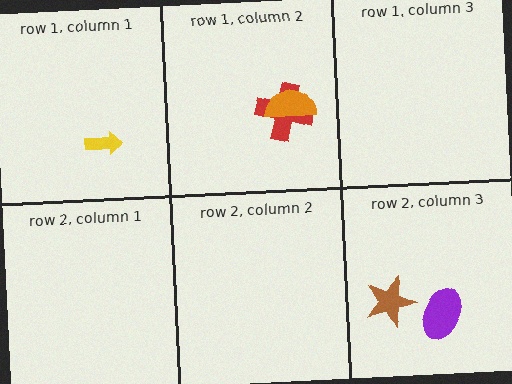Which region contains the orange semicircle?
The row 1, column 2 region.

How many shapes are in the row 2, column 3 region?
2.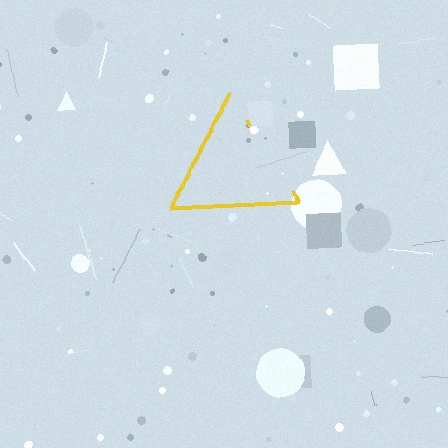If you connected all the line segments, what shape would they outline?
They would outline a triangle.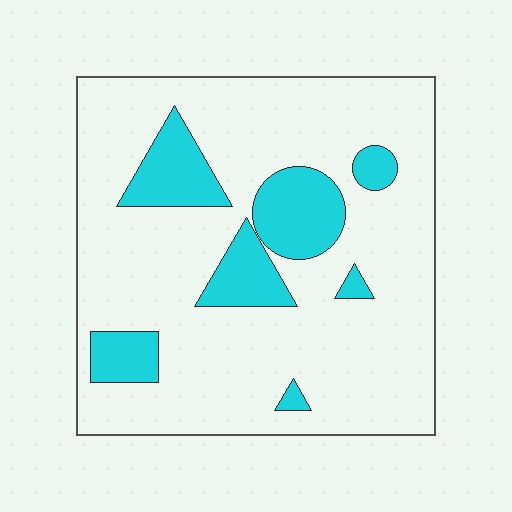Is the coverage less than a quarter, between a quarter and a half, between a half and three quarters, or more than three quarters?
Less than a quarter.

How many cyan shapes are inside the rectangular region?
7.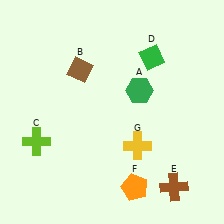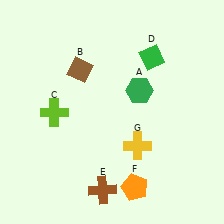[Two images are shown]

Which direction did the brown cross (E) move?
The brown cross (E) moved left.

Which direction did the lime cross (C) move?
The lime cross (C) moved up.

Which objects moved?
The objects that moved are: the lime cross (C), the brown cross (E).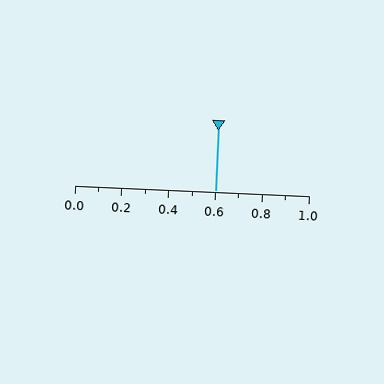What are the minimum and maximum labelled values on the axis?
The axis runs from 0.0 to 1.0.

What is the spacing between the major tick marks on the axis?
The major ticks are spaced 0.2 apart.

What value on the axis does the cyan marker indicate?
The marker indicates approximately 0.6.